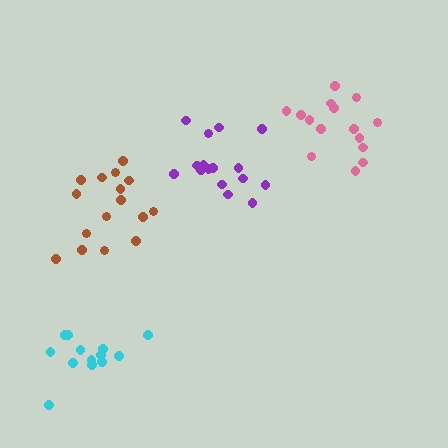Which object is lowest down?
The cyan cluster is bottommost.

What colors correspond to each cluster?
The clusters are colored: pink, brown, purple, cyan.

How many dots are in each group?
Group 1: 15 dots, Group 2: 16 dots, Group 3: 16 dots, Group 4: 13 dots (60 total).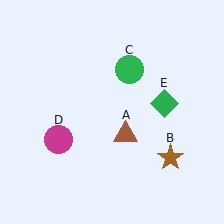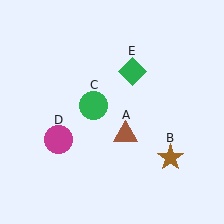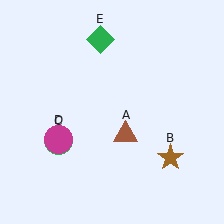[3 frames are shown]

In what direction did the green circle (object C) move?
The green circle (object C) moved down and to the left.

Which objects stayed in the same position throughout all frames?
Brown triangle (object A) and brown star (object B) and magenta circle (object D) remained stationary.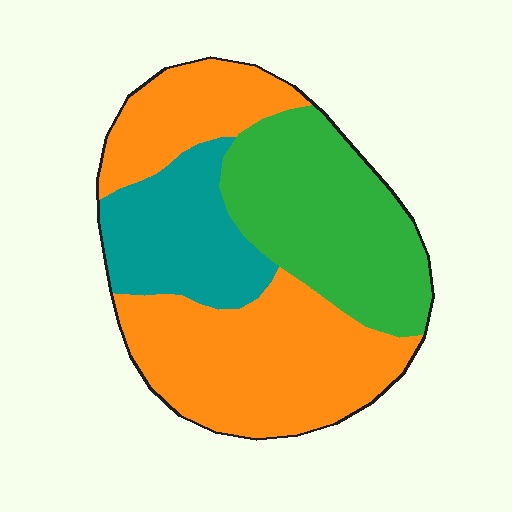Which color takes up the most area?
Orange, at roughly 50%.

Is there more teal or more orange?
Orange.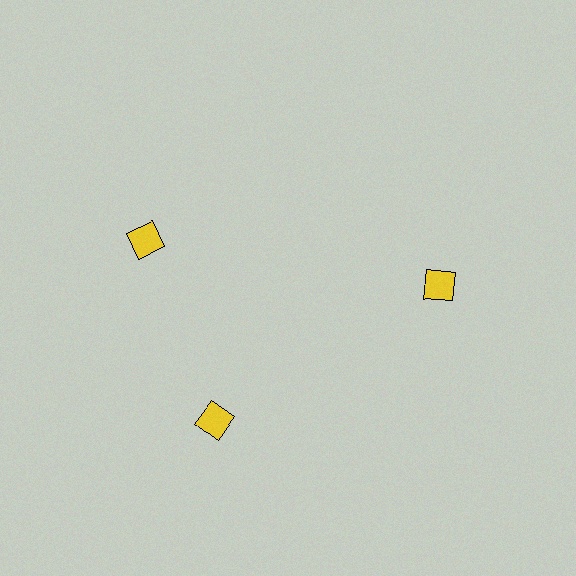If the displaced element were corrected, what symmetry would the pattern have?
It would have 3-fold rotational symmetry — the pattern would map onto itself every 120 degrees.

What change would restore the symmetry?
The symmetry would be restored by rotating it back into even spacing with its neighbors so that all 3 squares sit at equal angles and equal distance from the center.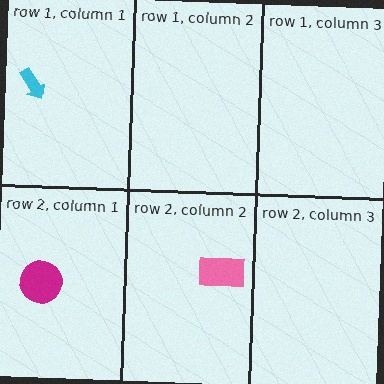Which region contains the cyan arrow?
The row 1, column 1 region.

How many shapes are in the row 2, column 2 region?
1.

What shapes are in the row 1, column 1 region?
The cyan arrow.